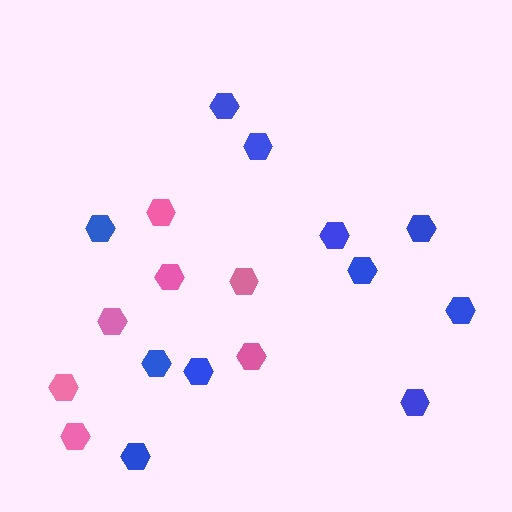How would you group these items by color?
There are 2 groups: one group of pink hexagons (7) and one group of blue hexagons (11).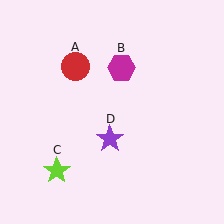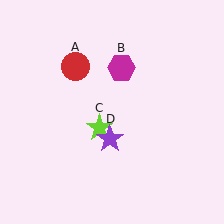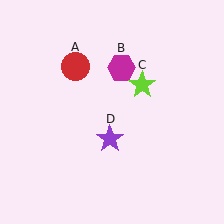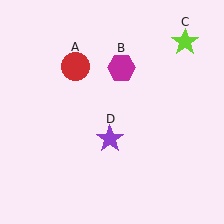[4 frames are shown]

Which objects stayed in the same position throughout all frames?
Red circle (object A) and magenta hexagon (object B) and purple star (object D) remained stationary.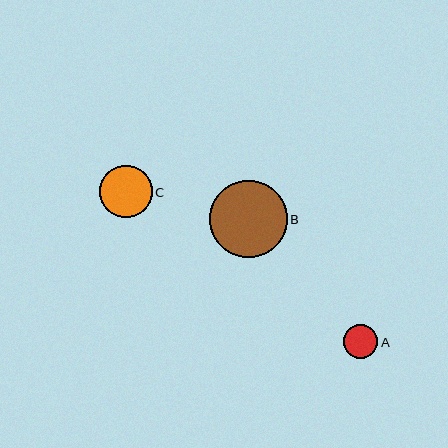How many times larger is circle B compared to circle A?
Circle B is approximately 2.2 times the size of circle A.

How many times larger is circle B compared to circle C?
Circle B is approximately 1.5 times the size of circle C.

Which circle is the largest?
Circle B is the largest with a size of approximately 78 pixels.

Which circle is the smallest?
Circle A is the smallest with a size of approximately 35 pixels.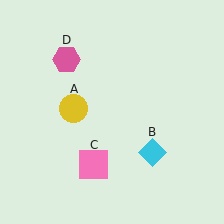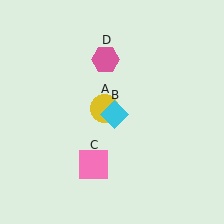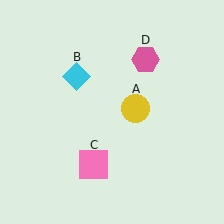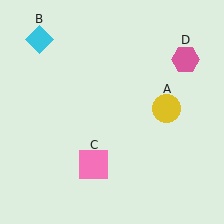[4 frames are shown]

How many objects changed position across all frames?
3 objects changed position: yellow circle (object A), cyan diamond (object B), pink hexagon (object D).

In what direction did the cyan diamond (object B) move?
The cyan diamond (object B) moved up and to the left.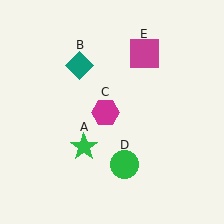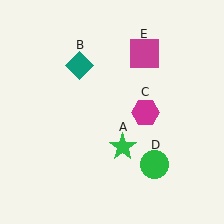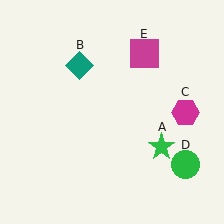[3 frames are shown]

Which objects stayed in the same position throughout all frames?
Teal diamond (object B) and magenta square (object E) remained stationary.